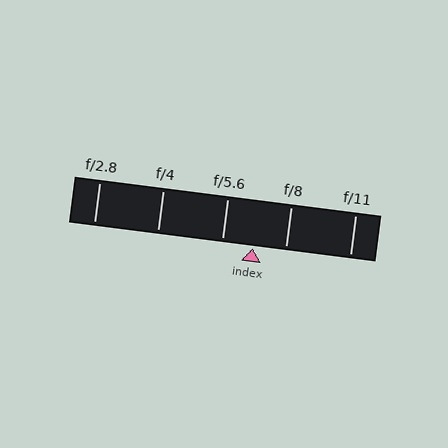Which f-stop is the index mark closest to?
The index mark is closest to f/5.6.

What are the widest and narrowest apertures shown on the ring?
The widest aperture shown is f/2.8 and the narrowest is f/11.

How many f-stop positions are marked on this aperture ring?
There are 5 f-stop positions marked.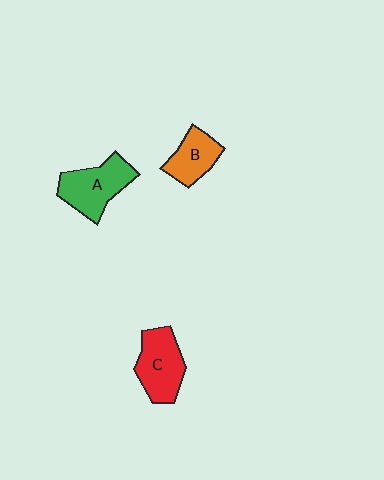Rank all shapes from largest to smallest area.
From largest to smallest: A (green), C (red), B (orange).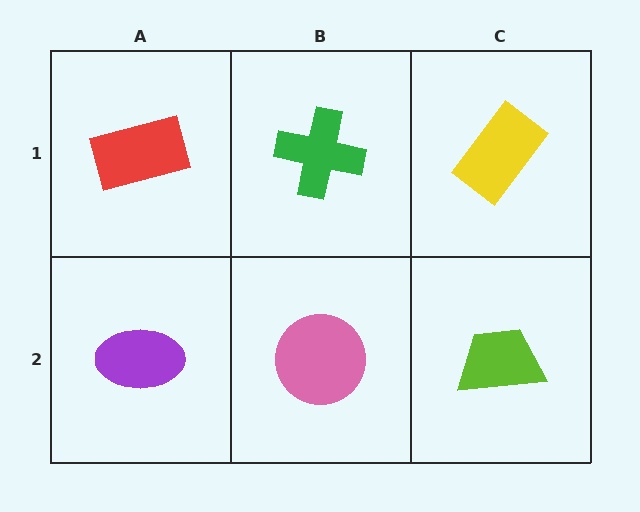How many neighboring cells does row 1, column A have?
2.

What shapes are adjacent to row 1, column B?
A pink circle (row 2, column B), a red rectangle (row 1, column A), a yellow rectangle (row 1, column C).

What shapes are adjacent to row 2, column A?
A red rectangle (row 1, column A), a pink circle (row 2, column B).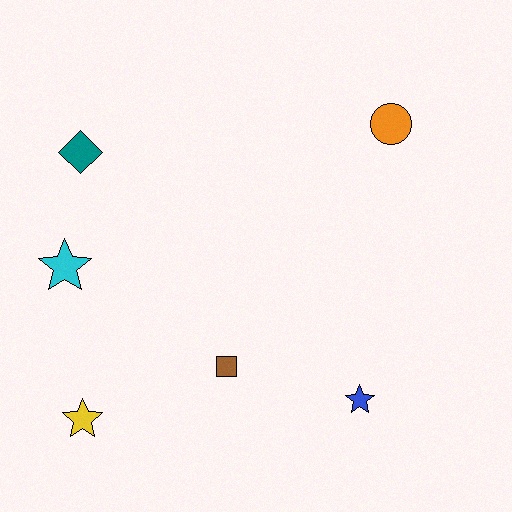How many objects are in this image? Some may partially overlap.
There are 6 objects.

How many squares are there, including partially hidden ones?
There is 1 square.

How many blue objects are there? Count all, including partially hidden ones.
There is 1 blue object.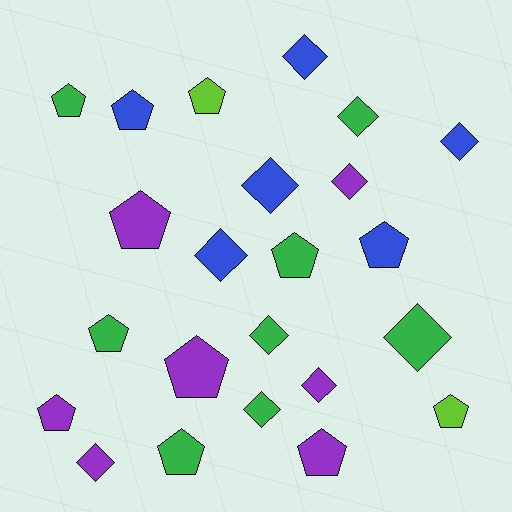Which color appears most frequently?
Green, with 8 objects.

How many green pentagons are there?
There are 4 green pentagons.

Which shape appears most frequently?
Pentagon, with 12 objects.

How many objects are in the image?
There are 23 objects.